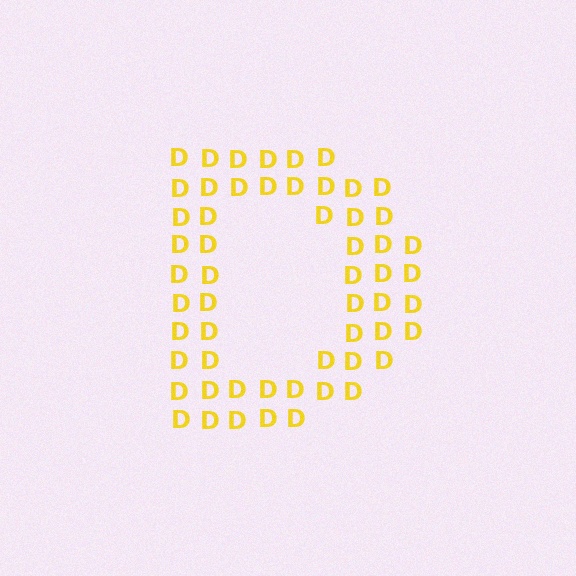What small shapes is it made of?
It is made of small letter D's.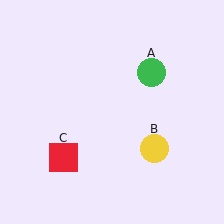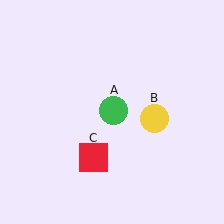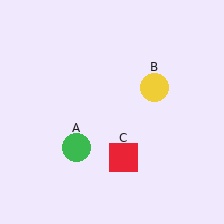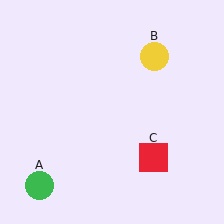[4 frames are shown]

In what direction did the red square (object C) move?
The red square (object C) moved right.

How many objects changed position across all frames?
3 objects changed position: green circle (object A), yellow circle (object B), red square (object C).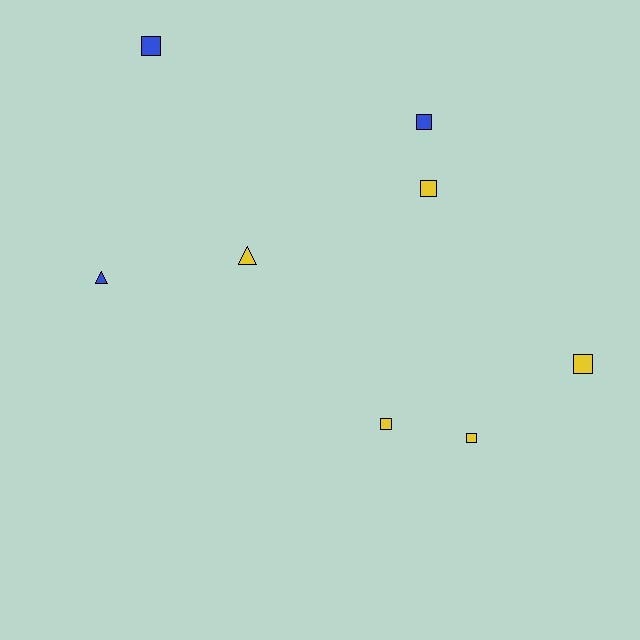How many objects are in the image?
There are 8 objects.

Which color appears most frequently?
Yellow, with 5 objects.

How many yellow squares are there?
There are 4 yellow squares.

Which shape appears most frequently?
Square, with 6 objects.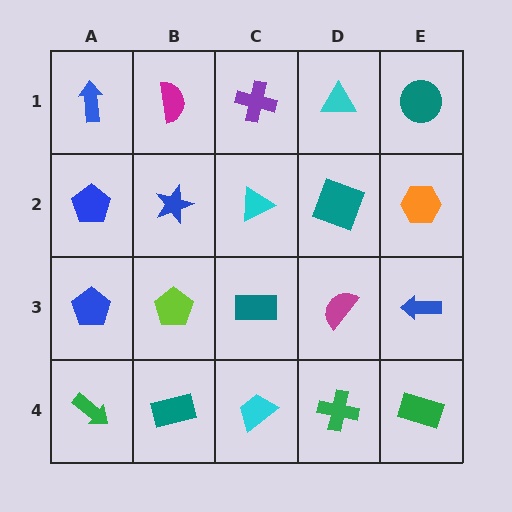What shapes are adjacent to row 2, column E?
A teal circle (row 1, column E), a blue arrow (row 3, column E), a teal square (row 2, column D).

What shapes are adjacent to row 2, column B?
A magenta semicircle (row 1, column B), a lime pentagon (row 3, column B), a blue pentagon (row 2, column A), a cyan triangle (row 2, column C).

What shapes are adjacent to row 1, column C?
A cyan triangle (row 2, column C), a magenta semicircle (row 1, column B), a cyan triangle (row 1, column D).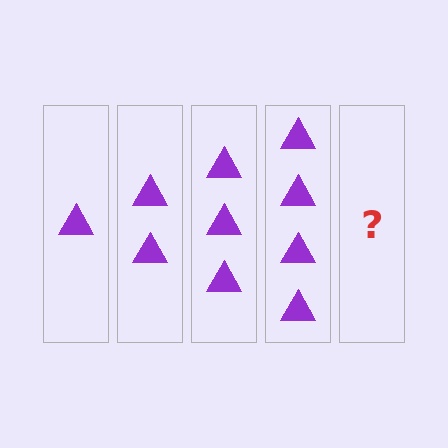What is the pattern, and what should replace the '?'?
The pattern is that each step adds one more triangle. The '?' should be 5 triangles.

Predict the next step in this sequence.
The next step is 5 triangles.